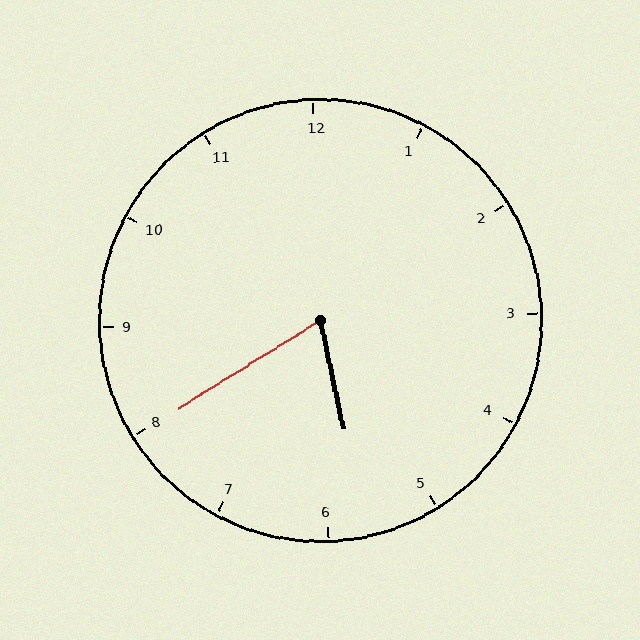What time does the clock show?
5:40.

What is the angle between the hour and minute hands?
Approximately 70 degrees.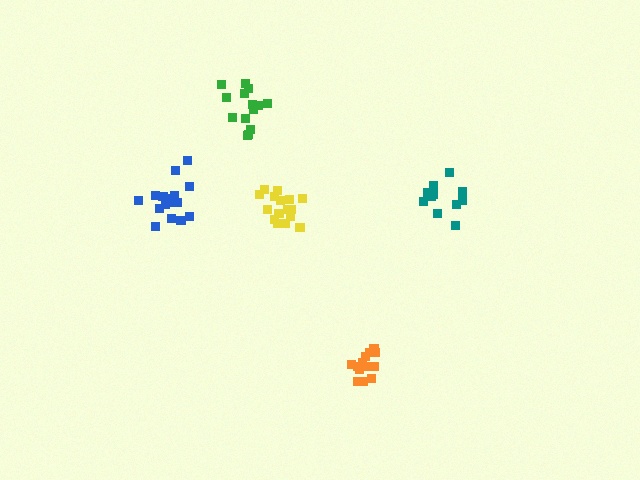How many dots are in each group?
Group 1: 17 dots, Group 2: 16 dots, Group 3: 14 dots, Group 4: 13 dots, Group 5: 12 dots (72 total).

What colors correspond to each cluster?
The clusters are colored: yellow, blue, green, orange, teal.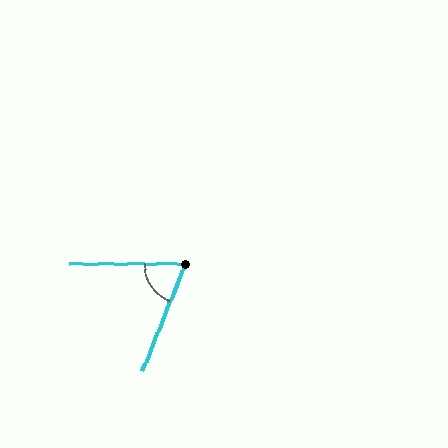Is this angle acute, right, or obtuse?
It is acute.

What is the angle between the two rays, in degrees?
Approximately 68 degrees.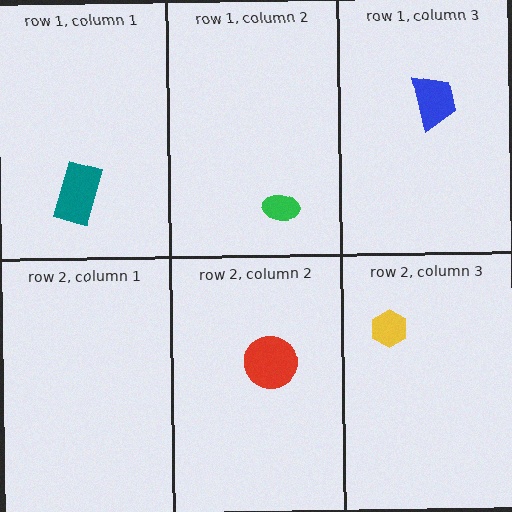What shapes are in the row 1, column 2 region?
The green ellipse.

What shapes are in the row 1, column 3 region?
The blue trapezoid.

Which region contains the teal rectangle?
The row 1, column 1 region.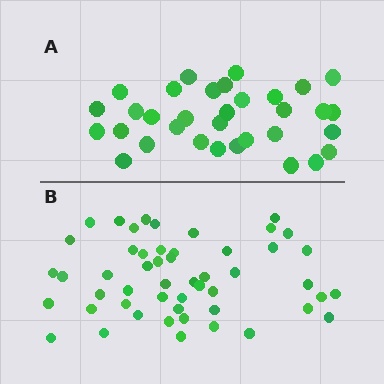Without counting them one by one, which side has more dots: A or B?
Region B (the bottom region) has more dots.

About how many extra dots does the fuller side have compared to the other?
Region B has approximately 20 more dots than region A.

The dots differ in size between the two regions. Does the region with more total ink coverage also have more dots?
No. Region A has more total ink coverage because its dots are larger, but region B actually contains more individual dots. Total area can be misleading — the number of items is what matters here.